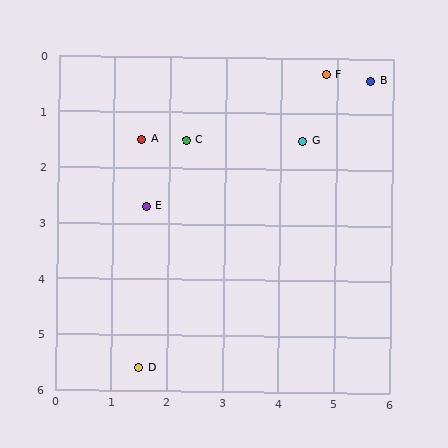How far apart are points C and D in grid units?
Points C and D are about 4.2 grid units apart.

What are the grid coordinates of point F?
Point F is at approximately (4.8, 0.3).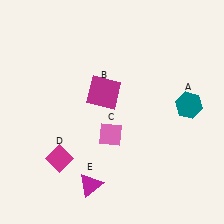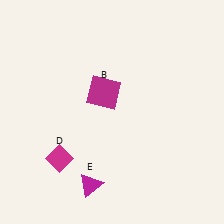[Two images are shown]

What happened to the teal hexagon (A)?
The teal hexagon (A) was removed in Image 2. It was in the top-right area of Image 1.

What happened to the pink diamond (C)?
The pink diamond (C) was removed in Image 2. It was in the bottom-left area of Image 1.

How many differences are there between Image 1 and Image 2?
There are 2 differences between the two images.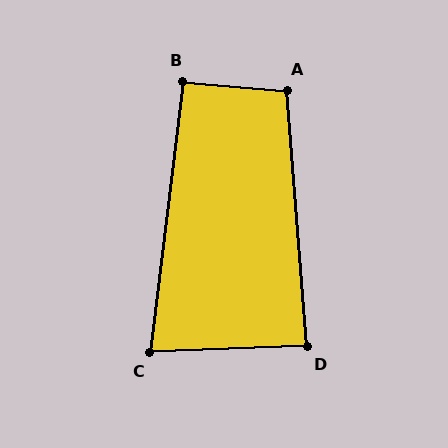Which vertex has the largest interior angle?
A, at approximately 99 degrees.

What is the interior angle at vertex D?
Approximately 88 degrees (approximately right).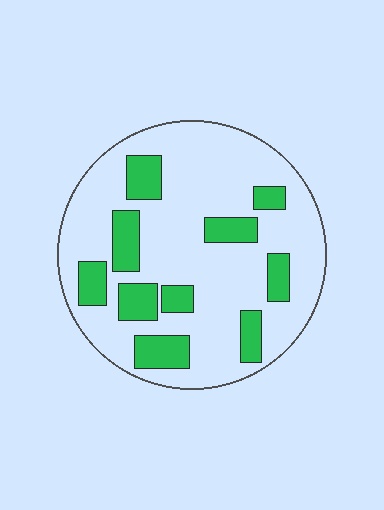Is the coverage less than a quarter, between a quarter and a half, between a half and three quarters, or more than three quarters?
Less than a quarter.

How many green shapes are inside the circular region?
10.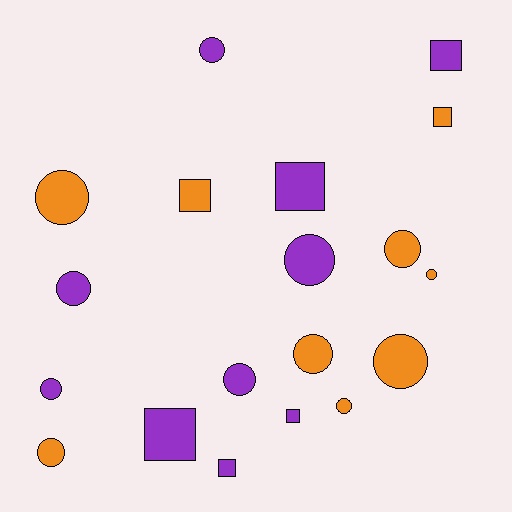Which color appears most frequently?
Purple, with 10 objects.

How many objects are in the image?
There are 19 objects.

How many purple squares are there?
There are 5 purple squares.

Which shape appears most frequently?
Circle, with 12 objects.